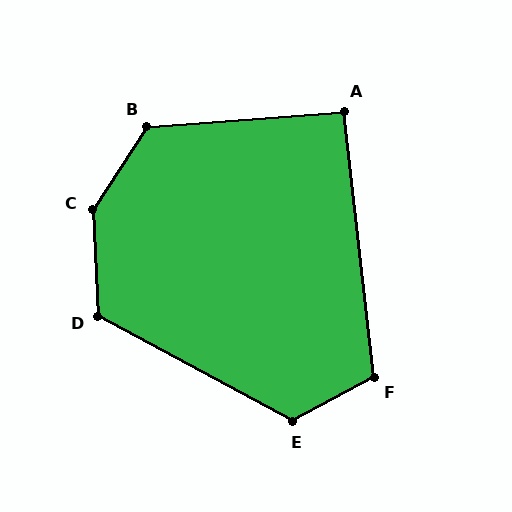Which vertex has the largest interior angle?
C, at approximately 145 degrees.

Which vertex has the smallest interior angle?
A, at approximately 92 degrees.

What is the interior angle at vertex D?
Approximately 121 degrees (obtuse).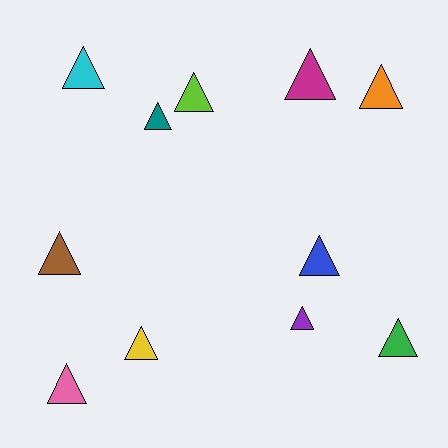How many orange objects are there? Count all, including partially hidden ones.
There is 1 orange object.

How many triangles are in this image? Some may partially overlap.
There are 11 triangles.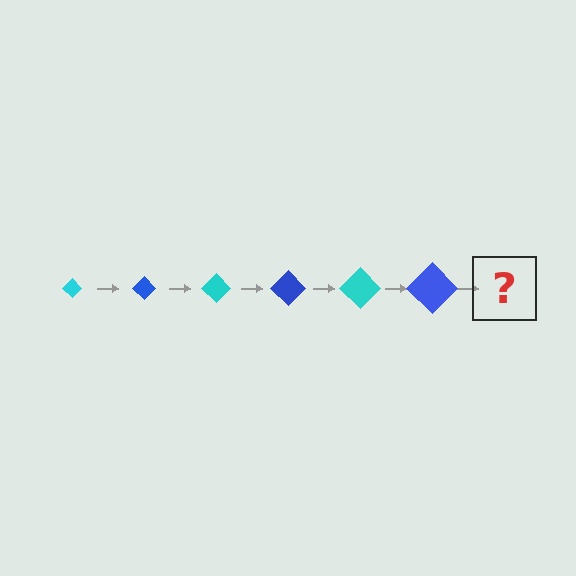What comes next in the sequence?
The next element should be a cyan diamond, larger than the previous one.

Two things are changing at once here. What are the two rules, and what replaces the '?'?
The two rules are that the diamond grows larger each step and the color cycles through cyan and blue. The '?' should be a cyan diamond, larger than the previous one.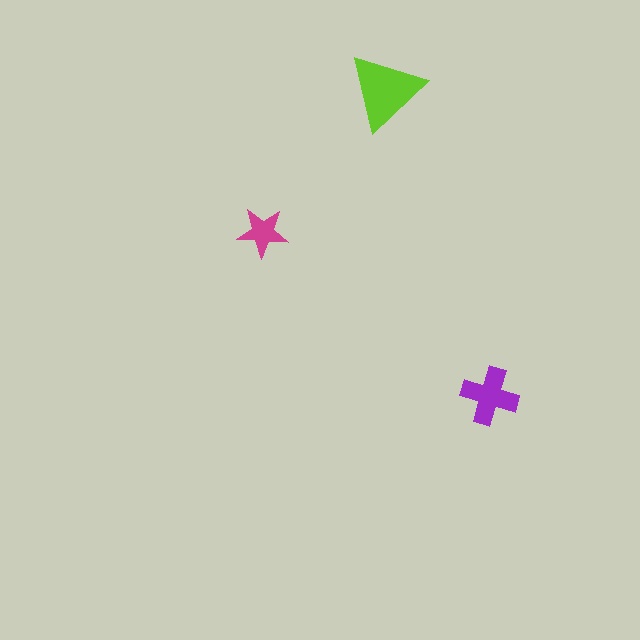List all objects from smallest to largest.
The magenta star, the purple cross, the lime triangle.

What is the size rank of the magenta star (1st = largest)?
3rd.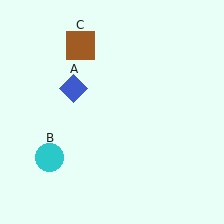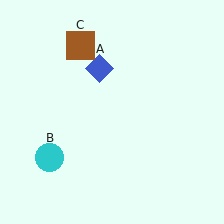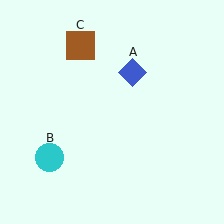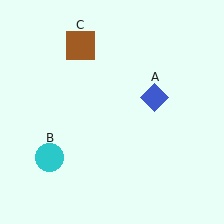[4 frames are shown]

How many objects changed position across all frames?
1 object changed position: blue diamond (object A).